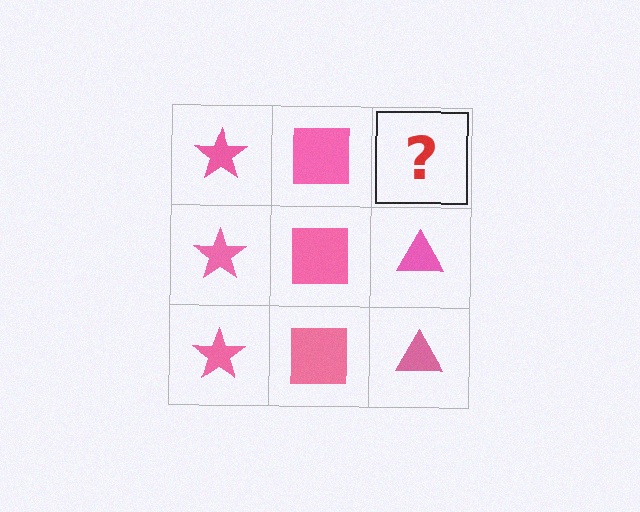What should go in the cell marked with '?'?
The missing cell should contain a pink triangle.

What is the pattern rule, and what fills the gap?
The rule is that each column has a consistent shape. The gap should be filled with a pink triangle.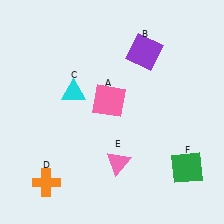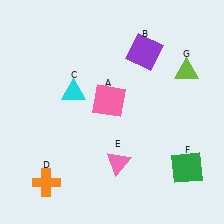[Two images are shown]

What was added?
A lime triangle (G) was added in Image 2.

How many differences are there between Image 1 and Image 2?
There is 1 difference between the two images.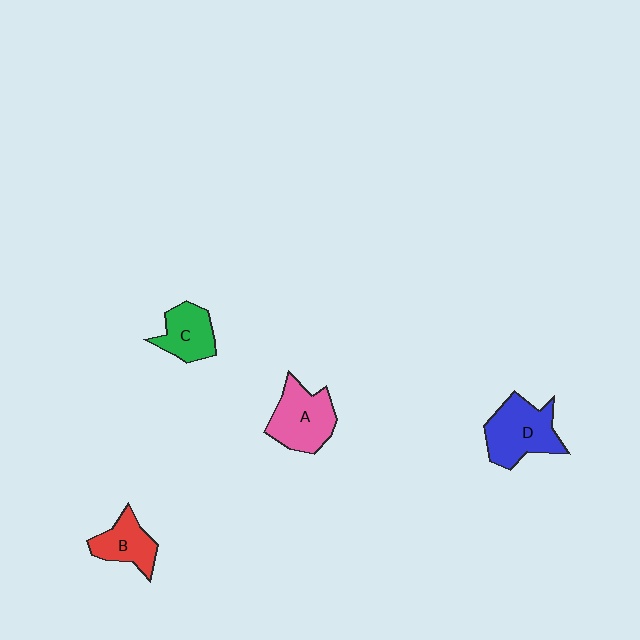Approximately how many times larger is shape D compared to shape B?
Approximately 1.5 times.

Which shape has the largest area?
Shape D (blue).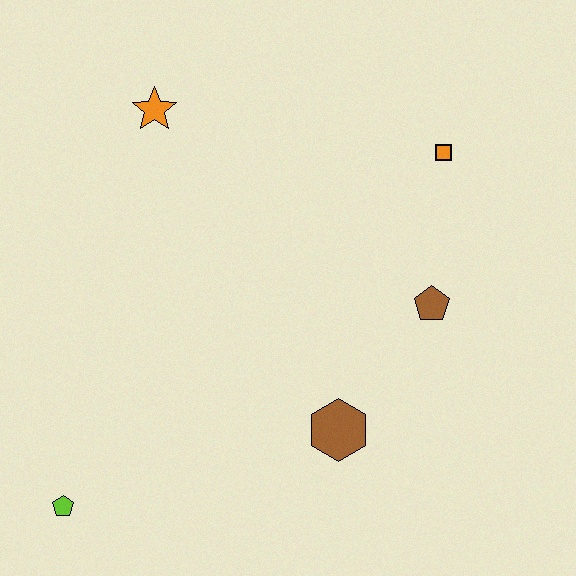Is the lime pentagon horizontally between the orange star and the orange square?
No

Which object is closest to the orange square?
The brown pentagon is closest to the orange square.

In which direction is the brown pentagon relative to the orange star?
The brown pentagon is to the right of the orange star.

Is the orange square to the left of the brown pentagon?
No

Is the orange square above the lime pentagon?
Yes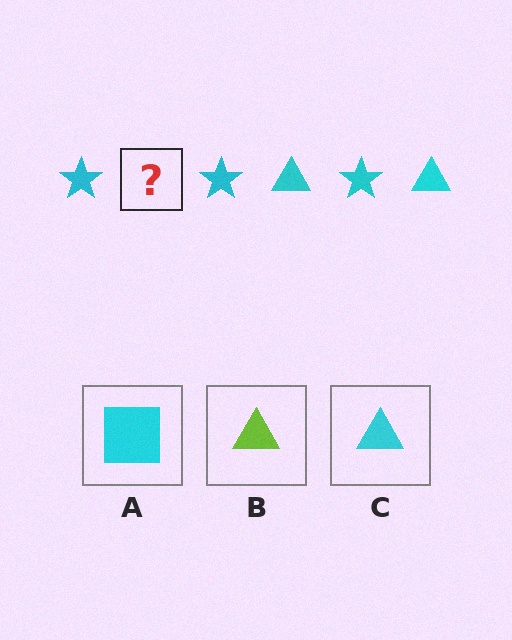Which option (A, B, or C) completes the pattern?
C.